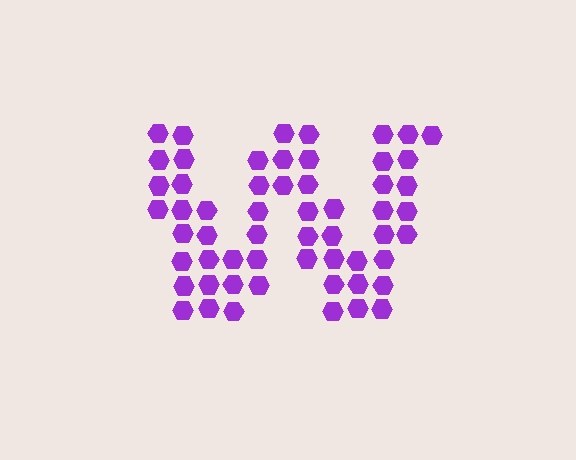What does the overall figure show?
The overall figure shows the letter W.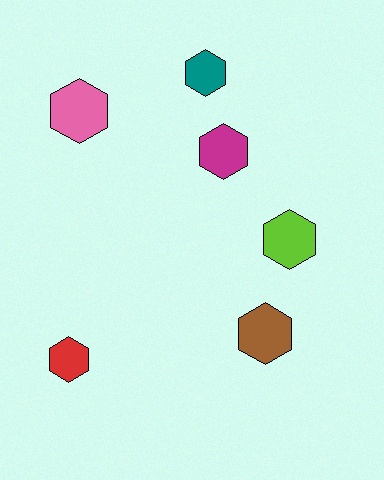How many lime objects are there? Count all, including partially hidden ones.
There is 1 lime object.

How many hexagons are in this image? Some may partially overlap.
There are 6 hexagons.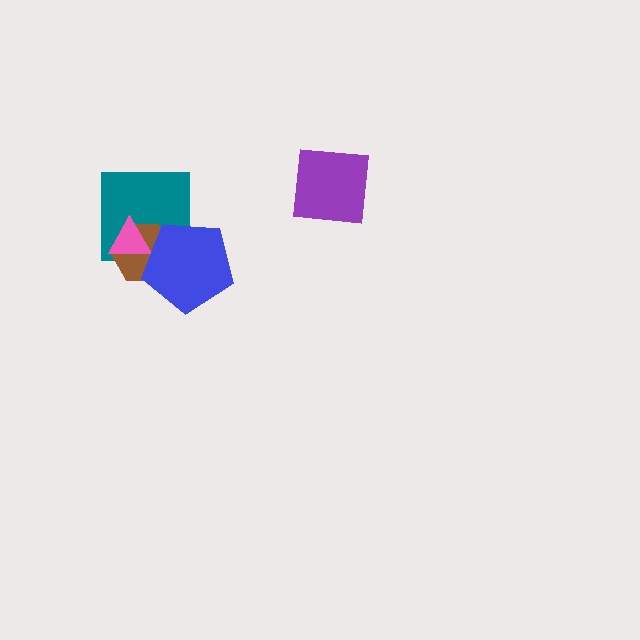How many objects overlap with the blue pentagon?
3 objects overlap with the blue pentagon.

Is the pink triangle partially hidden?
Yes, it is partially covered by another shape.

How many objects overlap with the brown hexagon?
3 objects overlap with the brown hexagon.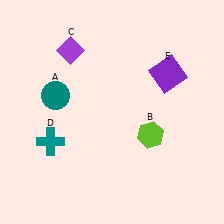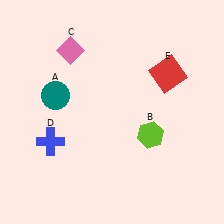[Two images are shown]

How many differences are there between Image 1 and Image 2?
There are 3 differences between the two images.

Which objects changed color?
C changed from purple to pink. D changed from teal to blue. E changed from purple to red.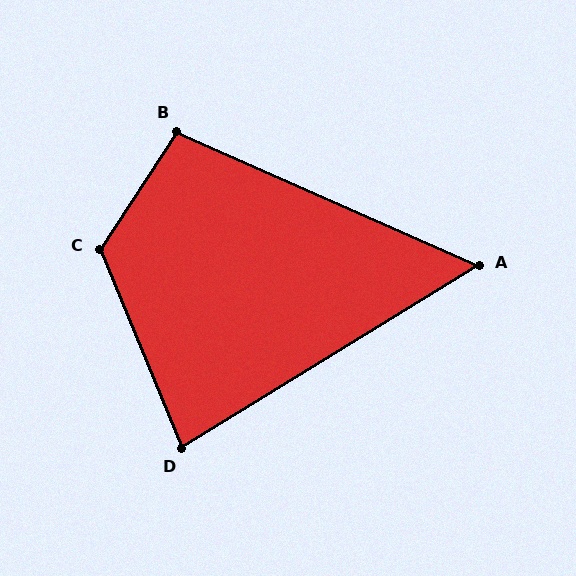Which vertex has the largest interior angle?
C, at approximately 125 degrees.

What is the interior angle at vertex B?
Approximately 99 degrees (obtuse).